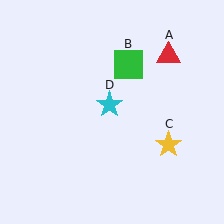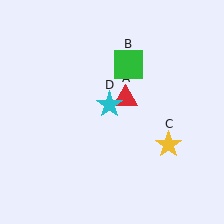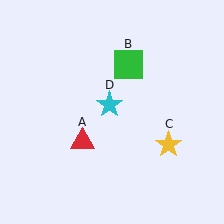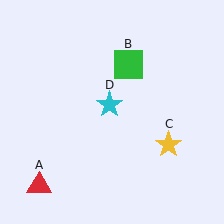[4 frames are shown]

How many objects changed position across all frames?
1 object changed position: red triangle (object A).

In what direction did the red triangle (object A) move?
The red triangle (object A) moved down and to the left.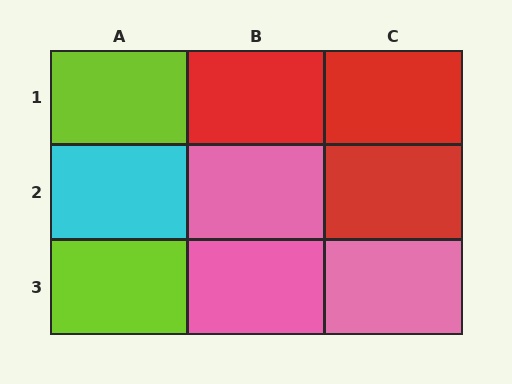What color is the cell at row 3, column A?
Lime.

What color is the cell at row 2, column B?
Pink.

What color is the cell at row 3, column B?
Pink.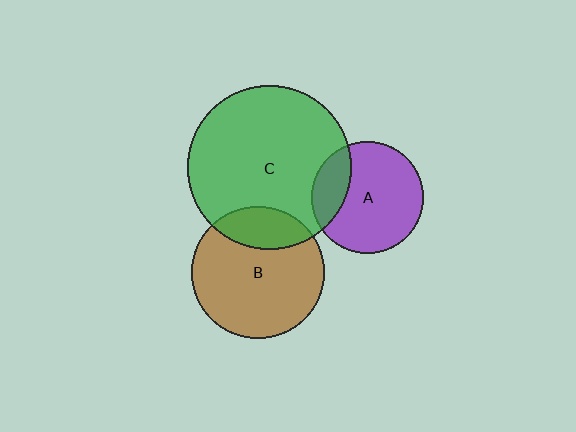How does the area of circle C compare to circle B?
Approximately 1.5 times.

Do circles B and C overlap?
Yes.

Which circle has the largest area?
Circle C (green).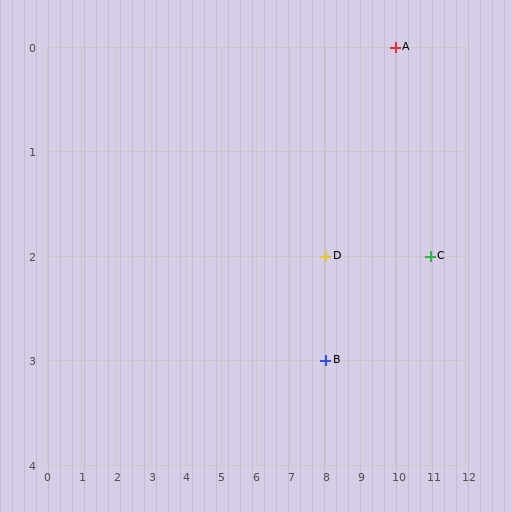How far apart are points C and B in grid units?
Points C and B are 3 columns and 1 row apart (about 3.2 grid units diagonally).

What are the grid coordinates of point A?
Point A is at grid coordinates (10, 0).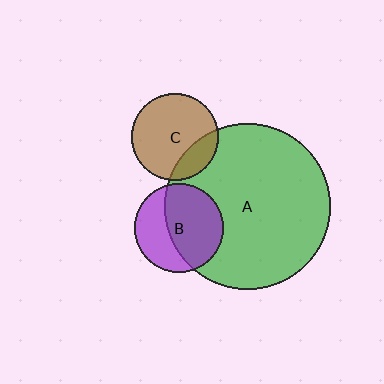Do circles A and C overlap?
Yes.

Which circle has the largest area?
Circle A (green).